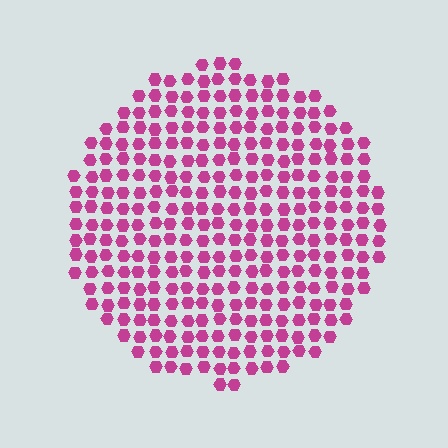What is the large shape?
The large shape is a circle.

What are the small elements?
The small elements are hexagons.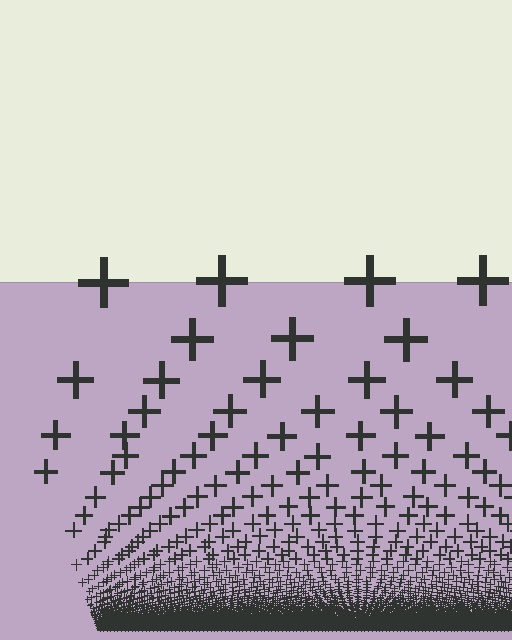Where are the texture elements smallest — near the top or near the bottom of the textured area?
Near the bottom.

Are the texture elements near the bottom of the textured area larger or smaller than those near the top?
Smaller. The gradient is inverted — elements near the bottom are smaller and denser.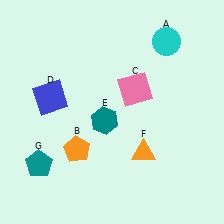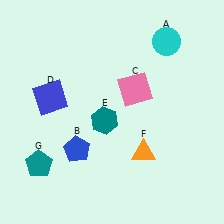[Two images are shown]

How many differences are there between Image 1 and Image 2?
There is 1 difference between the two images.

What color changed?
The pentagon (B) changed from orange in Image 1 to blue in Image 2.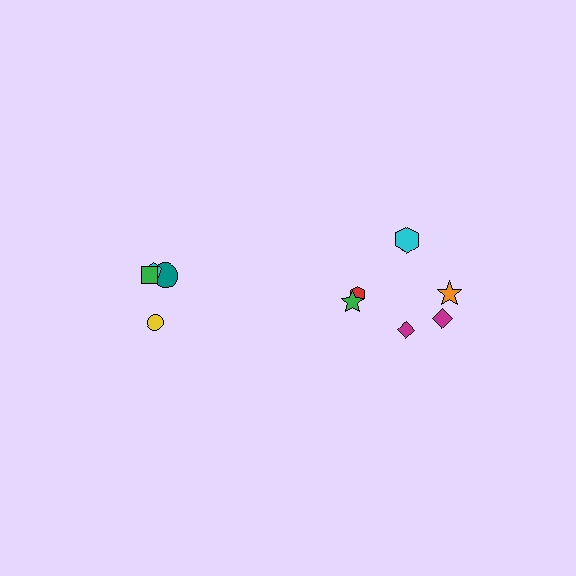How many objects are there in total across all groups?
There are 10 objects.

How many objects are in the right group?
There are 6 objects.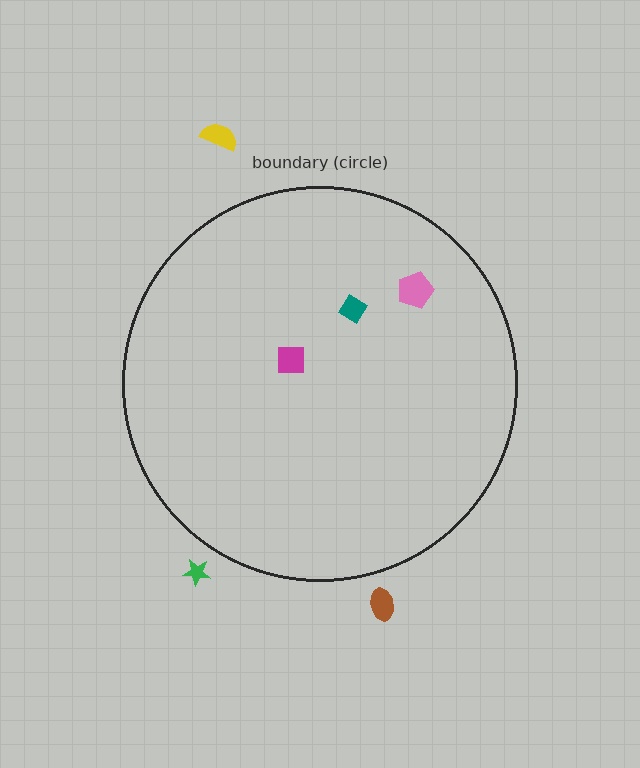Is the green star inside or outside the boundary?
Outside.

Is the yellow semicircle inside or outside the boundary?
Outside.